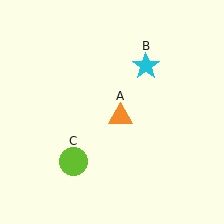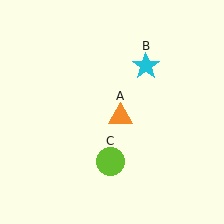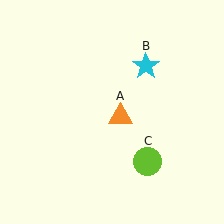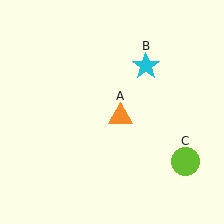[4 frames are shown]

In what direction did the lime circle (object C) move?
The lime circle (object C) moved right.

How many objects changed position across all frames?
1 object changed position: lime circle (object C).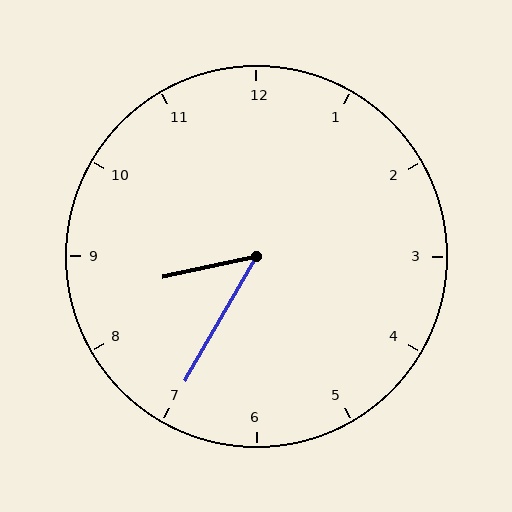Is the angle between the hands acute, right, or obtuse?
It is acute.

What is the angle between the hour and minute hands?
Approximately 48 degrees.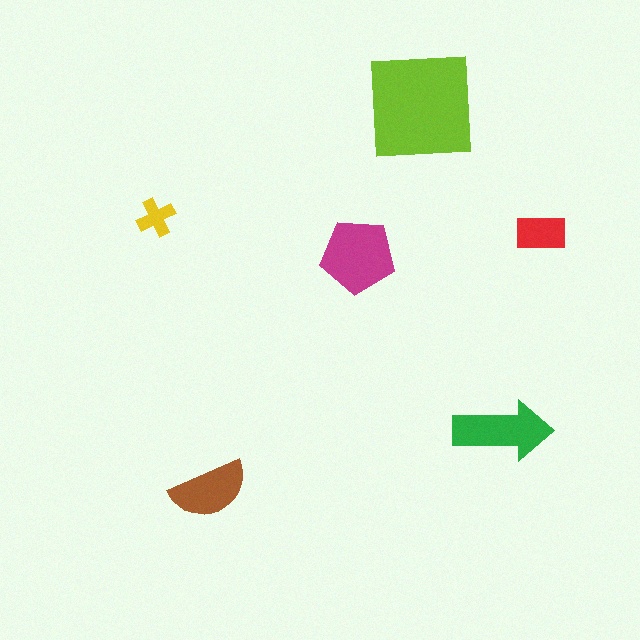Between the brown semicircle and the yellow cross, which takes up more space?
The brown semicircle.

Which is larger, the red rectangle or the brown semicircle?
The brown semicircle.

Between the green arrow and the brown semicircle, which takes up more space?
The green arrow.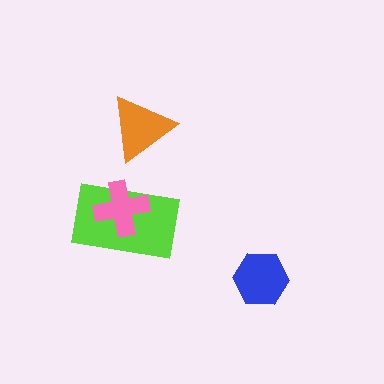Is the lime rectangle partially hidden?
Yes, it is partially covered by another shape.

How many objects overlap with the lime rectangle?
1 object overlaps with the lime rectangle.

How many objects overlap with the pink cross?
1 object overlaps with the pink cross.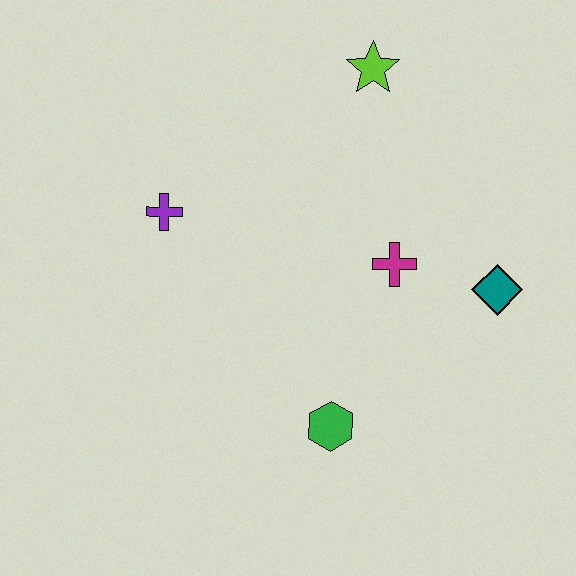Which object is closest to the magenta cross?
The teal diamond is closest to the magenta cross.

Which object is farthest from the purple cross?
The teal diamond is farthest from the purple cross.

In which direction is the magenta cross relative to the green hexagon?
The magenta cross is above the green hexagon.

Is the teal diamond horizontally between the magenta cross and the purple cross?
No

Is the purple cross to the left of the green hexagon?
Yes